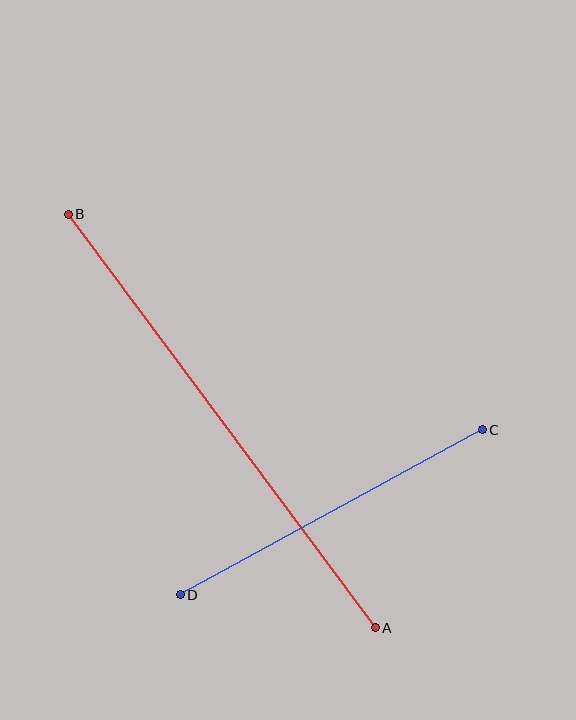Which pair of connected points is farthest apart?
Points A and B are farthest apart.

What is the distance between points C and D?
The distance is approximately 344 pixels.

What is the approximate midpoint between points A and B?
The midpoint is at approximately (222, 421) pixels.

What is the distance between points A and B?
The distance is approximately 515 pixels.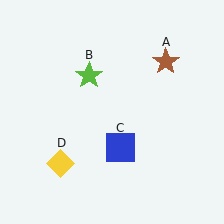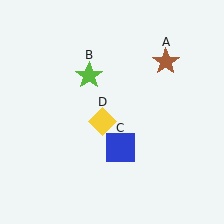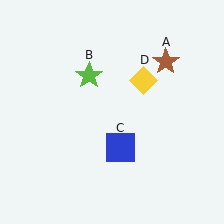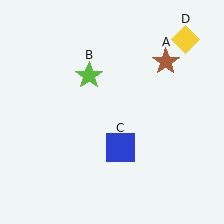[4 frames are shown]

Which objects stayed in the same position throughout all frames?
Brown star (object A) and lime star (object B) and blue square (object C) remained stationary.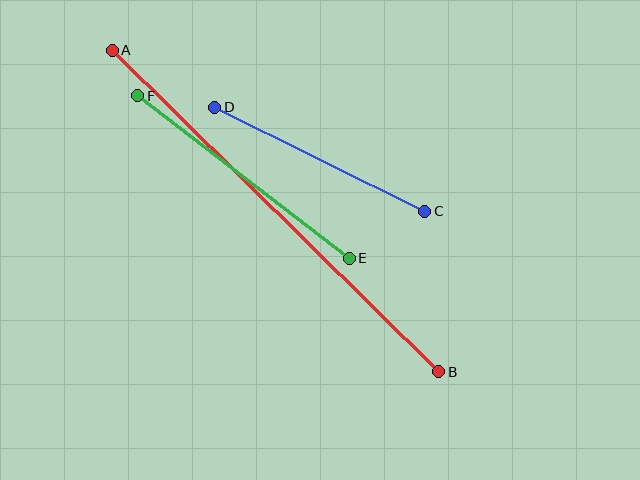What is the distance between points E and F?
The distance is approximately 267 pixels.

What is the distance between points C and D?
The distance is approximately 234 pixels.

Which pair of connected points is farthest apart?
Points A and B are farthest apart.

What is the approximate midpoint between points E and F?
The midpoint is at approximately (244, 177) pixels.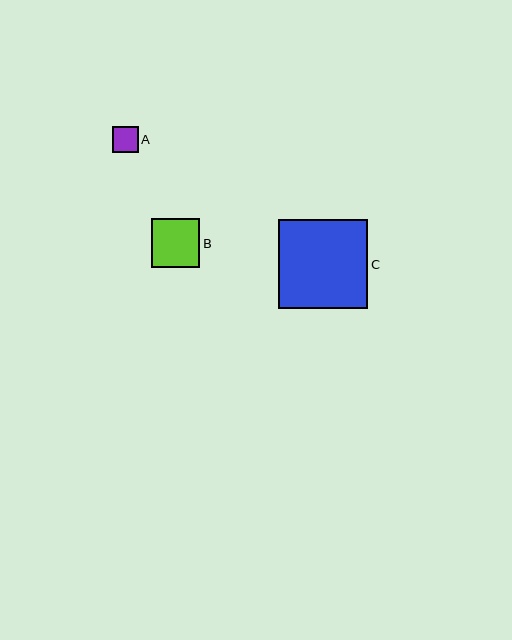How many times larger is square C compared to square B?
Square C is approximately 1.8 times the size of square B.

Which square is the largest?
Square C is the largest with a size of approximately 89 pixels.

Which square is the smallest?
Square A is the smallest with a size of approximately 26 pixels.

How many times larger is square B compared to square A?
Square B is approximately 1.9 times the size of square A.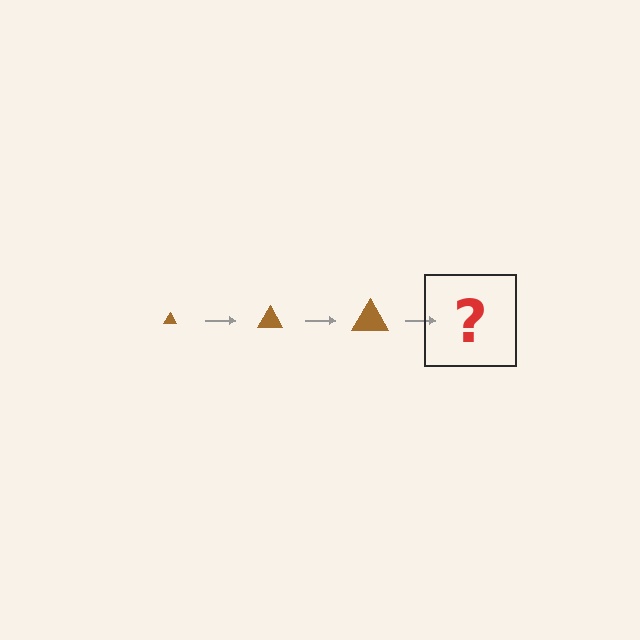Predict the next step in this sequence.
The next step is a brown triangle, larger than the previous one.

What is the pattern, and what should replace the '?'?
The pattern is that the triangle gets progressively larger each step. The '?' should be a brown triangle, larger than the previous one.